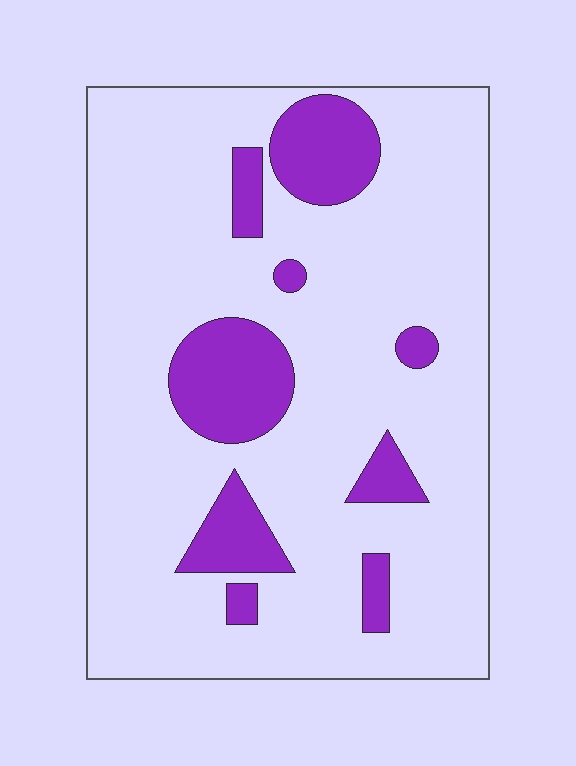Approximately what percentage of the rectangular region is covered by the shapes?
Approximately 15%.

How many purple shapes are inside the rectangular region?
9.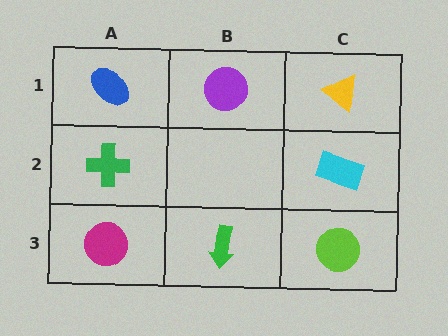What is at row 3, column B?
A green arrow.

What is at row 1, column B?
A purple circle.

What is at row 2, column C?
A cyan rectangle.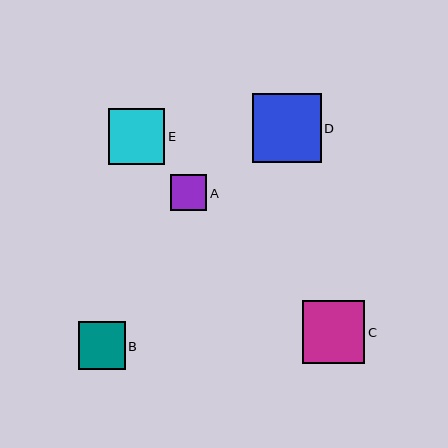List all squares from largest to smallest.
From largest to smallest: D, C, E, B, A.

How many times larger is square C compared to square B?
Square C is approximately 1.3 times the size of square B.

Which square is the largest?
Square D is the largest with a size of approximately 69 pixels.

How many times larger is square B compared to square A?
Square B is approximately 1.3 times the size of square A.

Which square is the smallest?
Square A is the smallest with a size of approximately 36 pixels.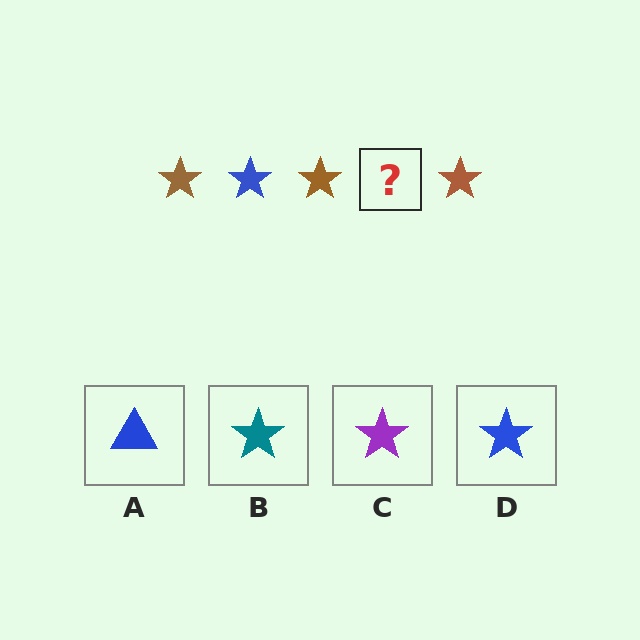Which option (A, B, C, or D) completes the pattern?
D.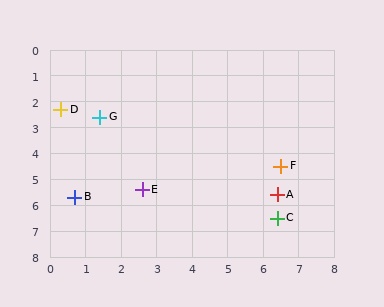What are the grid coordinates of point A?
Point A is at approximately (6.4, 5.6).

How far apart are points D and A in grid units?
Points D and A are about 6.9 grid units apart.